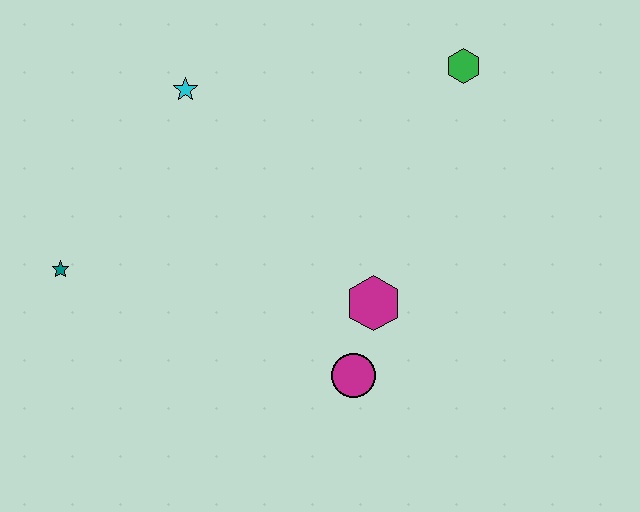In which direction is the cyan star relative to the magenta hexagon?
The cyan star is above the magenta hexagon.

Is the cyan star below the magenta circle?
No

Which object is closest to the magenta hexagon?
The magenta circle is closest to the magenta hexagon.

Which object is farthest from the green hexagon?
The teal star is farthest from the green hexagon.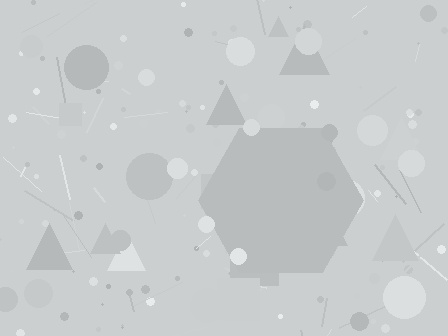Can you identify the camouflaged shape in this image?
The camouflaged shape is a hexagon.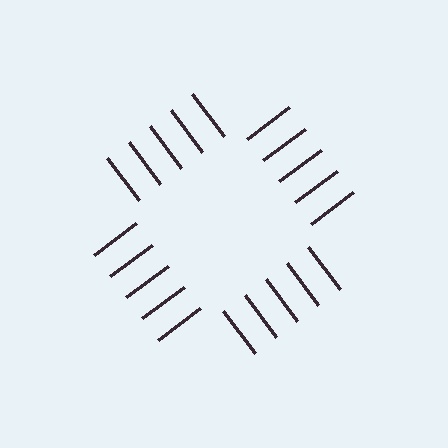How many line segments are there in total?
20 — 5 along each of the 4 edges.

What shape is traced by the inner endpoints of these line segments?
An illusory square — the line segments terminate on its edges but no continuous stroke is drawn.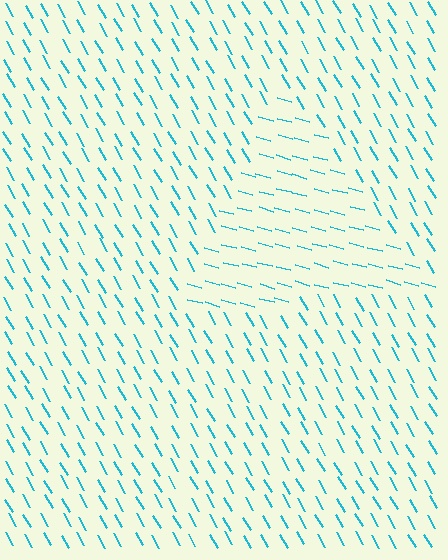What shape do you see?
I see a triangle.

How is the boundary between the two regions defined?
The boundary is defined purely by a change in line orientation (approximately 45 degrees difference). All lines are the same color and thickness.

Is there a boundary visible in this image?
Yes, there is a texture boundary formed by a change in line orientation.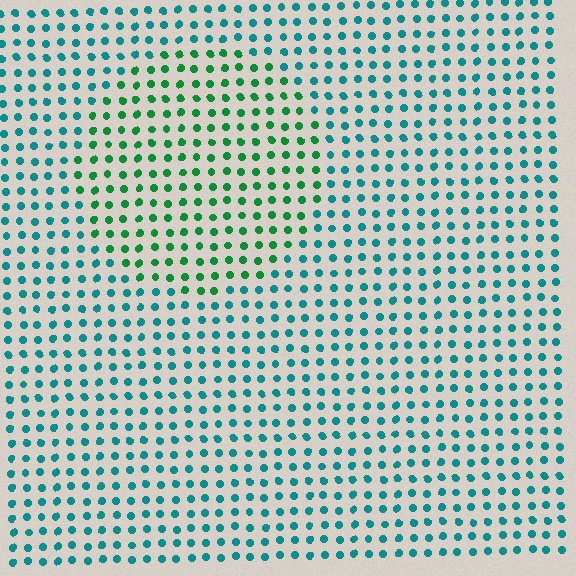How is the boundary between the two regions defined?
The boundary is defined purely by a slight shift in hue (about 40 degrees). Spacing, size, and orientation are identical on both sides.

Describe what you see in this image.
The image is filled with small teal elements in a uniform arrangement. A circle-shaped region is visible where the elements are tinted to a slightly different hue, forming a subtle color boundary.